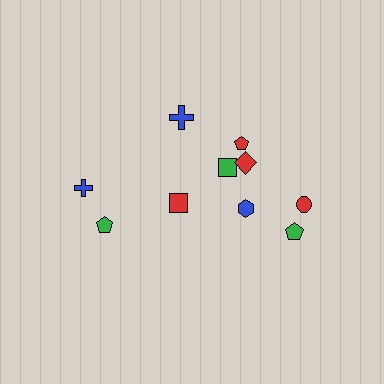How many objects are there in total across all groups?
There are 10 objects.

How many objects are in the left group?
There are 3 objects.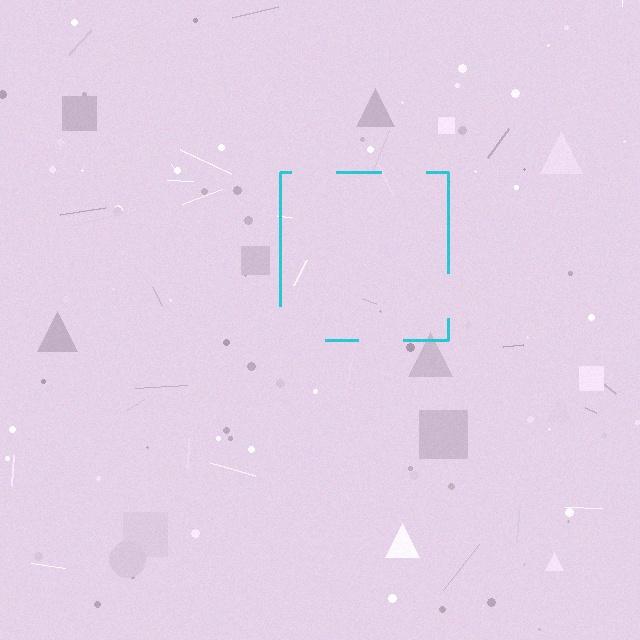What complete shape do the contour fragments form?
The contour fragments form a square.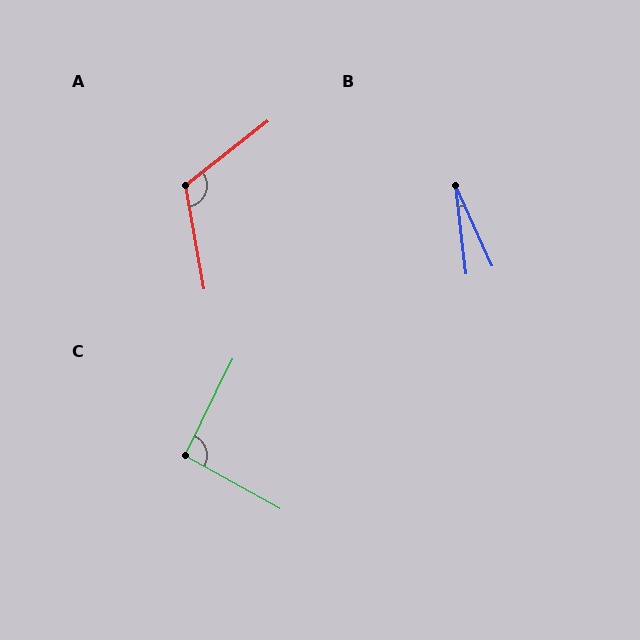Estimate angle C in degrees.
Approximately 93 degrees.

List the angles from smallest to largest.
B (17°), C (93°), A (118°).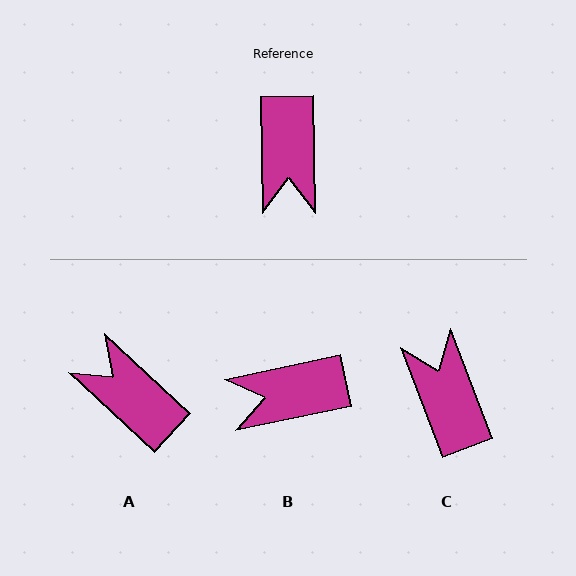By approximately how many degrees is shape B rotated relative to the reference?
Approximately 79 degrees clockwise.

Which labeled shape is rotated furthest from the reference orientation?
C, about 160 degrees away.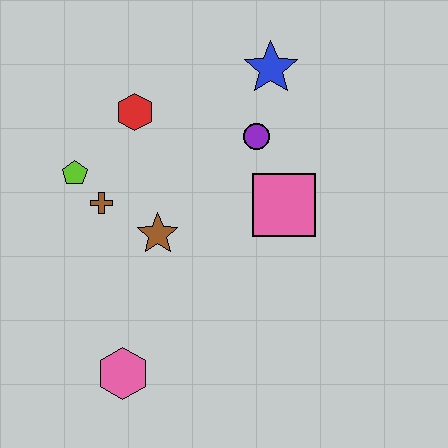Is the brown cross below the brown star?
No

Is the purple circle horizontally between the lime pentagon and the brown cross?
No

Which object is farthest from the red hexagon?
The pink hexagon is farthest from the red hexagon.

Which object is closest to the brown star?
The brown cross is closest to the brown star.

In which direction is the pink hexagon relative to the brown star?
The pink hexagon is below the brown star.